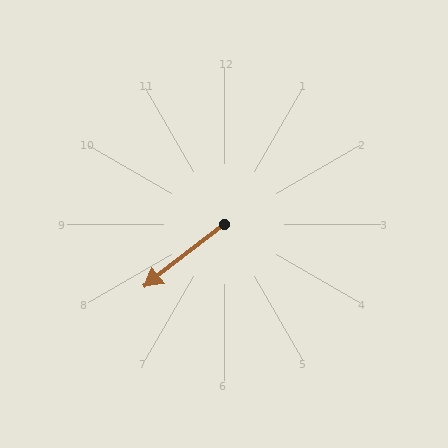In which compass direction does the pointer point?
Southwest.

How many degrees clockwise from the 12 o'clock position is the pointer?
Approximately 232 degrees.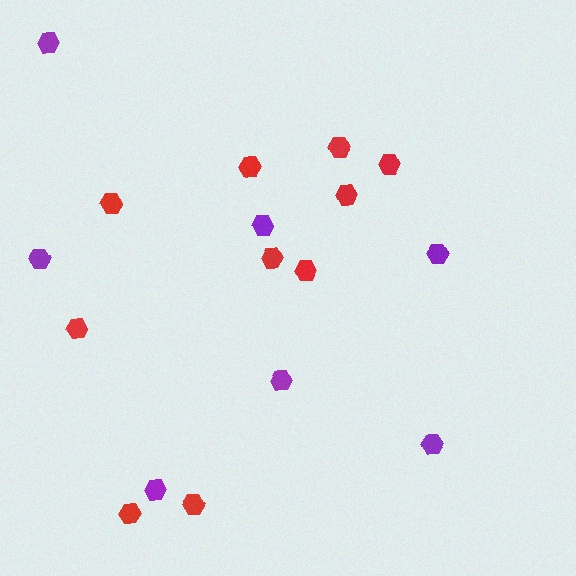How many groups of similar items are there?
There are 2 groups: one group of red hexagons (10) and one group of purple hexagons (7).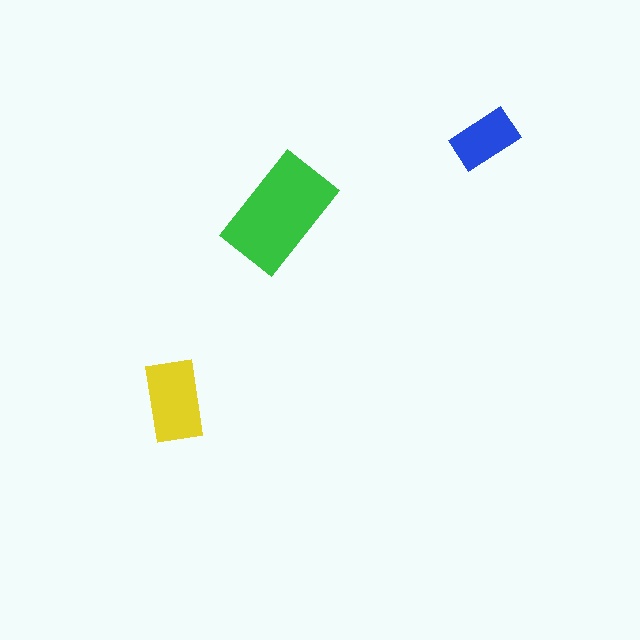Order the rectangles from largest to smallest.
the green one, the yellow one, the blue one.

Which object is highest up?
The blue rectangle is topmost.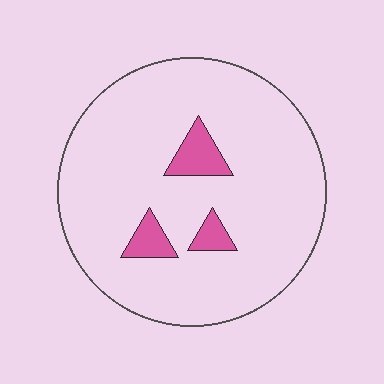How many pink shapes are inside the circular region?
3.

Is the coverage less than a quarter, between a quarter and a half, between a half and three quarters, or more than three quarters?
Less than a quarter.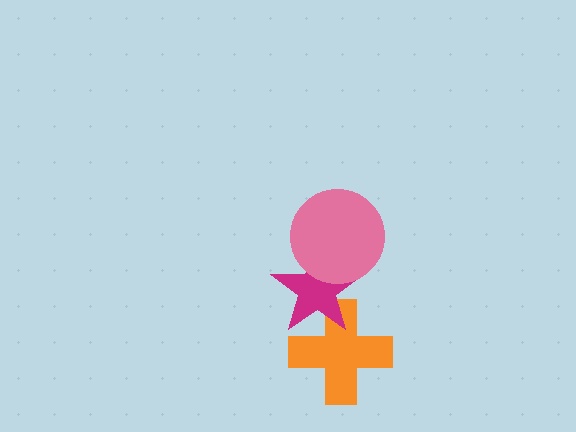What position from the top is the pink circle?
The pink circle is 1st from the top.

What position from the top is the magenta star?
The magenta star is 2nd from the top.